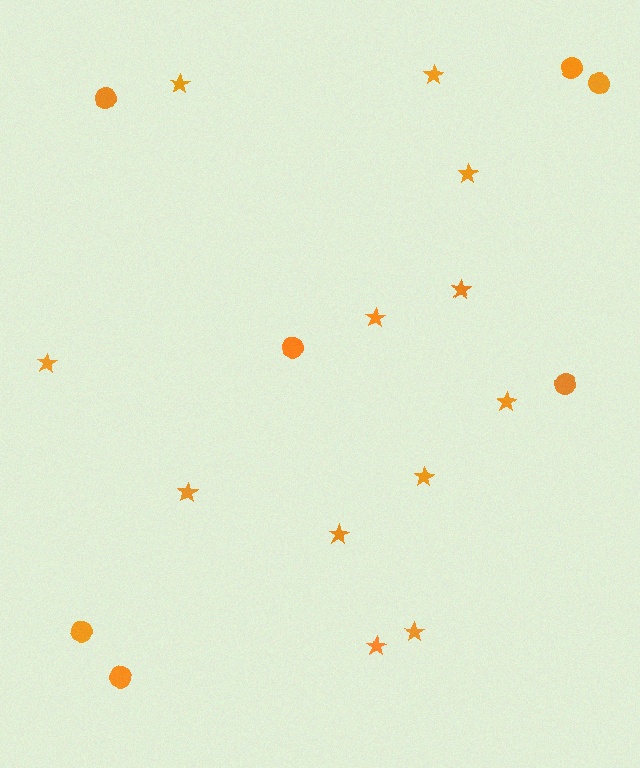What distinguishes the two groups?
There are 2 groups: one group of stars (12) and one group of circles (7).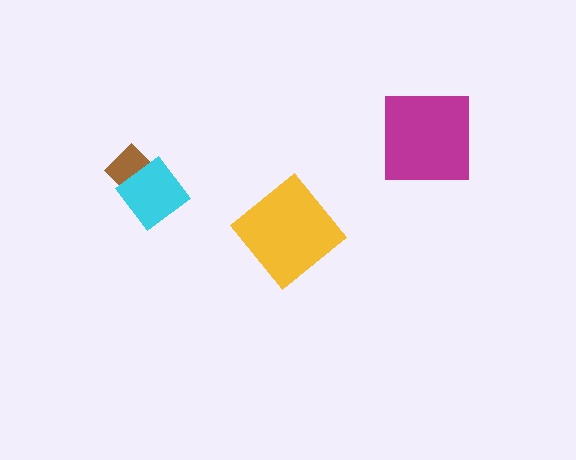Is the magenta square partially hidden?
No, no other shape covers it.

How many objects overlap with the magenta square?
0 objects overlap with the magenta square.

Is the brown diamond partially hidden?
Yes, it is partially covered by another shape.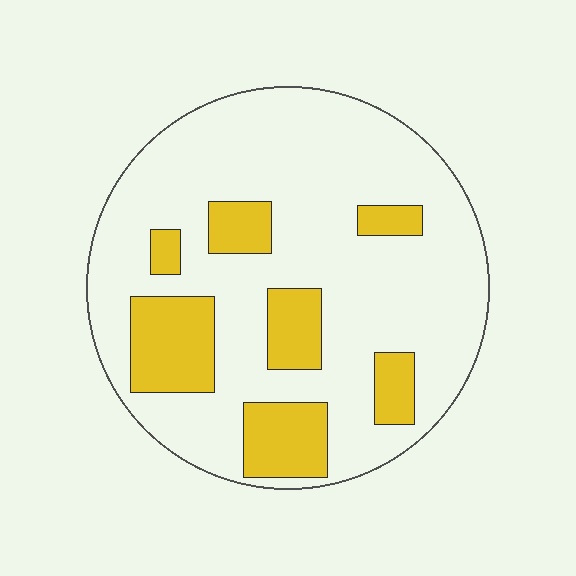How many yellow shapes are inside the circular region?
7.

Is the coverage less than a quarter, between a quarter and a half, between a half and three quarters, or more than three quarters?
Less than a quarter.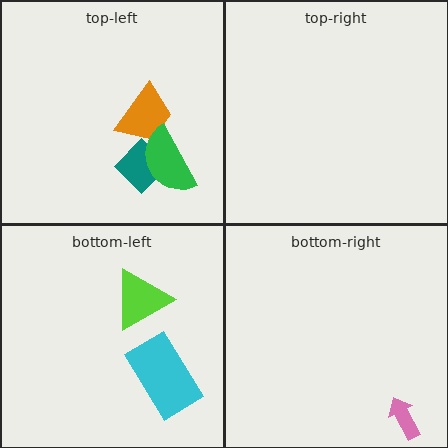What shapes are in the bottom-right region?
The pink arrow.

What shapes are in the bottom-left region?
The lime triangle, the cyan rectangle.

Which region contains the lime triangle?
The bottom-left region.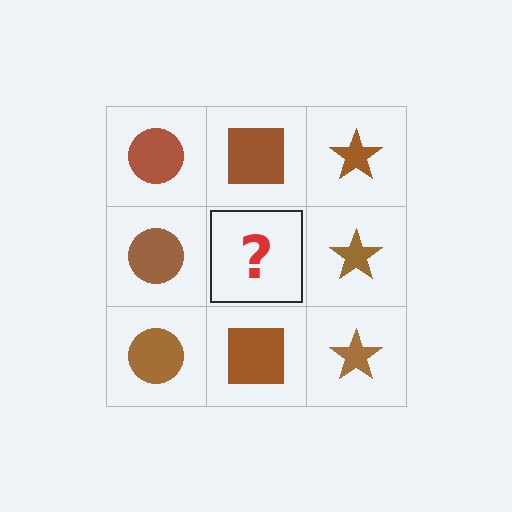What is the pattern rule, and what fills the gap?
The rule is that each column has a consistent shape. The gap should be filled with a brown square.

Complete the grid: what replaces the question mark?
The question mark should be replaced with a brown square.